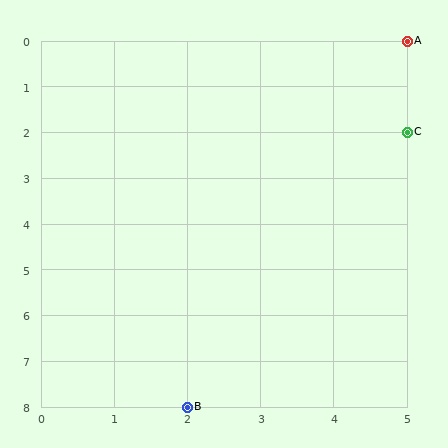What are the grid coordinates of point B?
Point B is at grid coordinates (2, 8).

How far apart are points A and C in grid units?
Points A and C are 2 rows apart.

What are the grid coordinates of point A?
Point A is at grid coordinates (5, 0).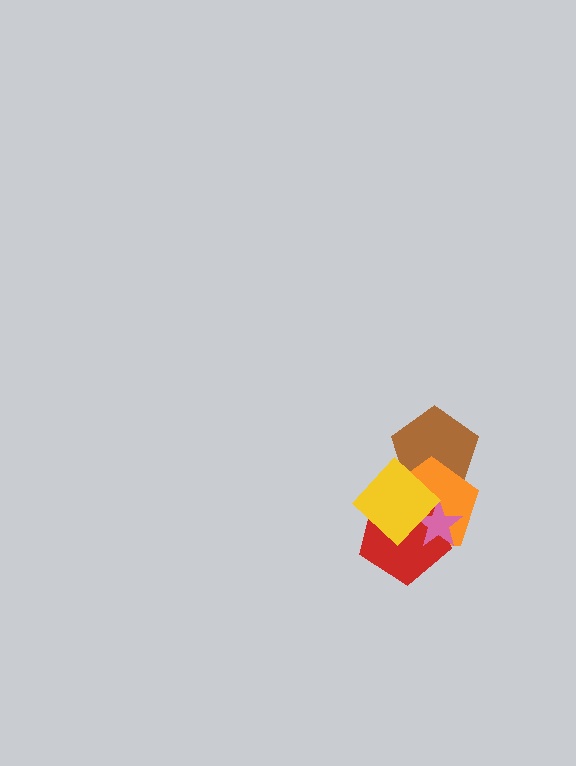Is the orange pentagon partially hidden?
Yes, it is partially covered by another shape.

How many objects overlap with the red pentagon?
3 objects overlap with the red pentagon.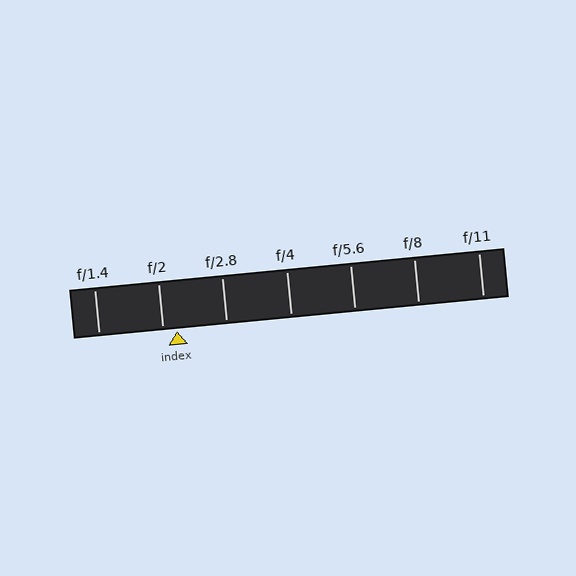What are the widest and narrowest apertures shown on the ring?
The widest aperture shown is f/1.4 and the narrowest is f/11.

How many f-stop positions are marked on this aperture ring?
There are 7 f-stop positions marked.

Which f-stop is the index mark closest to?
The index mark is closest to f/2.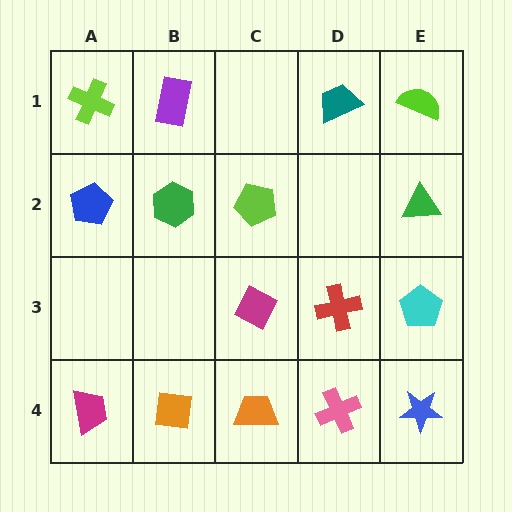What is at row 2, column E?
A green triangle.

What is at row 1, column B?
A purple rectangle.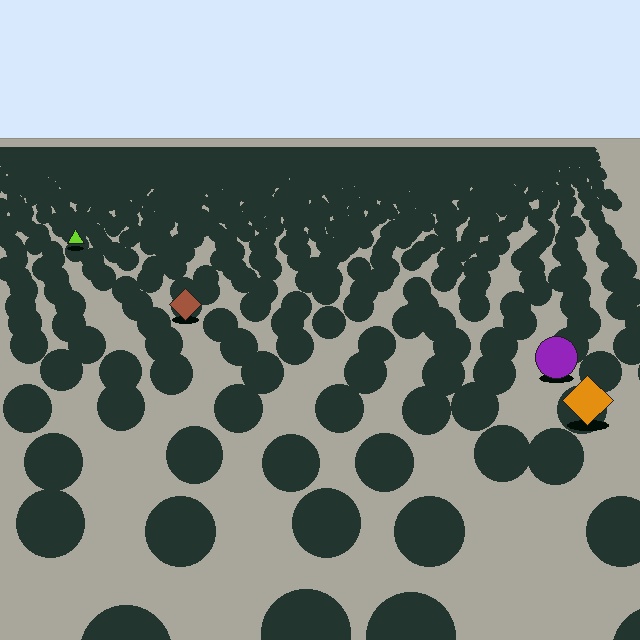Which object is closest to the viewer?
The orange diamond is closest. The texture marks near it are larger and more spread out.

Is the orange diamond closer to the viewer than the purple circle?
Yes. The orange diamond is closer — you can tell from the texture gradient: the ground texture is coarser near it.